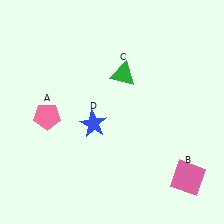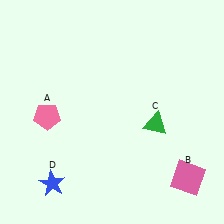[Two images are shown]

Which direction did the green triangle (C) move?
The green triangle (C) moved down.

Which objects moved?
The objects that moved are: the green triangle (C), the blue star (D).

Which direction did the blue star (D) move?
The blue star (D) moved down.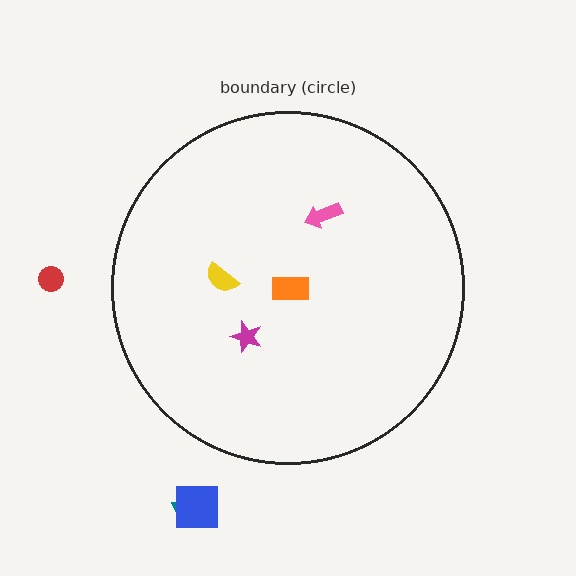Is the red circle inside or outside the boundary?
Outside.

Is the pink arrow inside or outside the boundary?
Inside.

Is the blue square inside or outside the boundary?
Outside.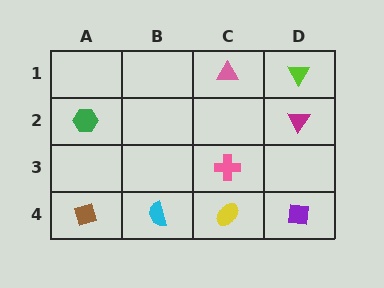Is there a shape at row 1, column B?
No, that cell is empty.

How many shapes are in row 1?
2 shapes.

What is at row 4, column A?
A brown diamond.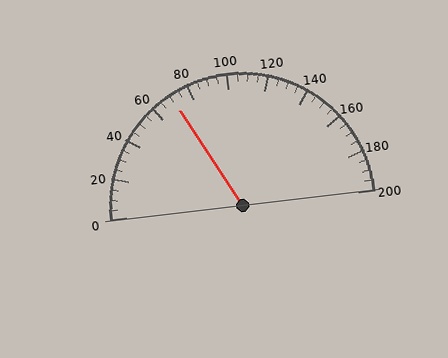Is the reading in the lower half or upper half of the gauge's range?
The reading is in the lower half of the range (0 to 200).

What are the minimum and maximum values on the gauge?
The gauge ranges from 0 to 200.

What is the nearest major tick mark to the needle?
The nearest major tick mark is 80.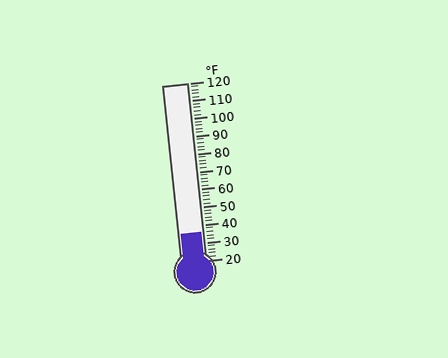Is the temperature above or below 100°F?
The temperature is below 100°F.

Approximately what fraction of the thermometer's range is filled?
The thermometer is filled to approximately 15% of its range.